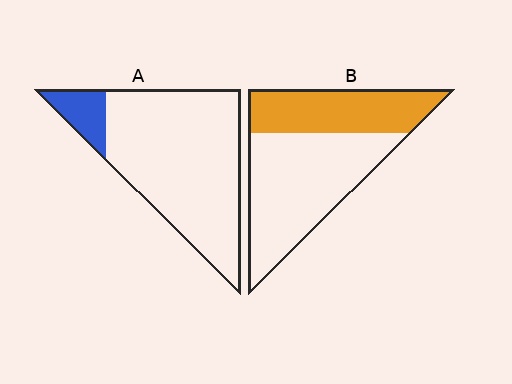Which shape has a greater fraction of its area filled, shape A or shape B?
Shape B.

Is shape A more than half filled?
No.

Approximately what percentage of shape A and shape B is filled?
A is approximately 10% and B is approximately 40%.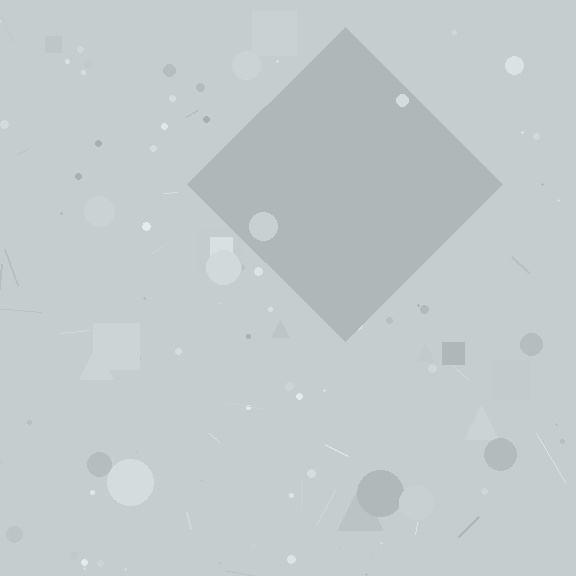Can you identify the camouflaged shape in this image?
The camouflaged shape is a diamond.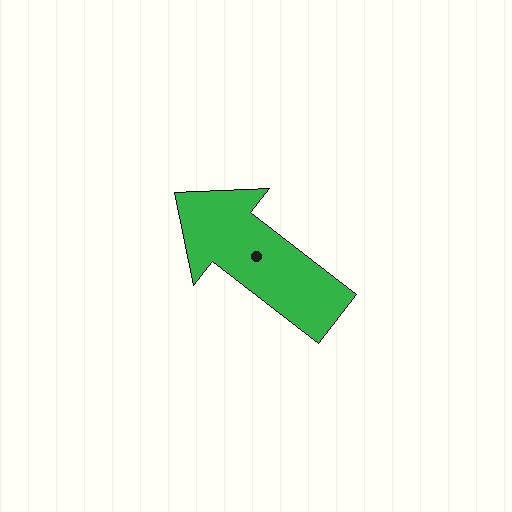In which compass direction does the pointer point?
Northwest.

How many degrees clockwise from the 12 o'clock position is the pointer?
Approximately 308 degrees.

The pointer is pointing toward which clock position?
Roughly 10 o'clock.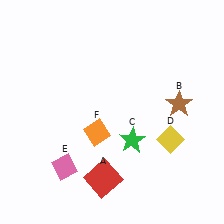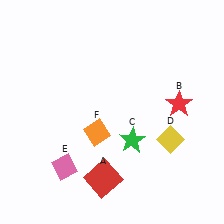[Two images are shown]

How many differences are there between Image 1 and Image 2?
There is 1 difference between the two images.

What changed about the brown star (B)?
In Image 1, B is brown. In Image 2, it changed to red.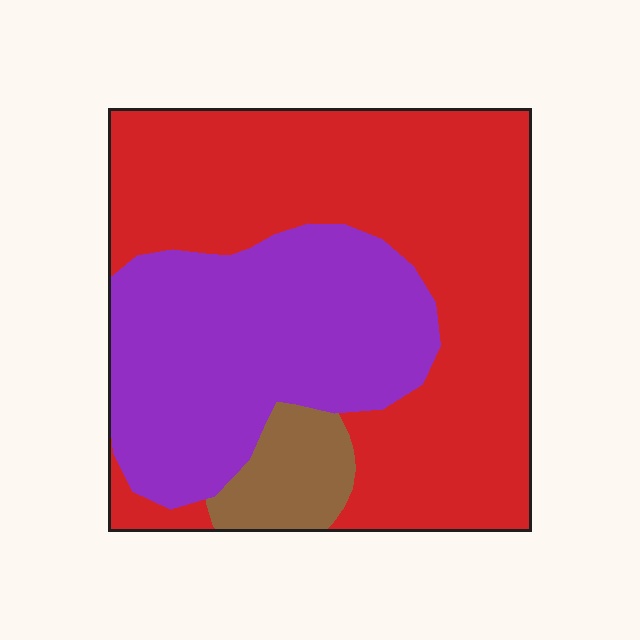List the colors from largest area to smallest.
From largest to smallest: red, purple, brown.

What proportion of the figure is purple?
Purple covers about 35% of the figure.